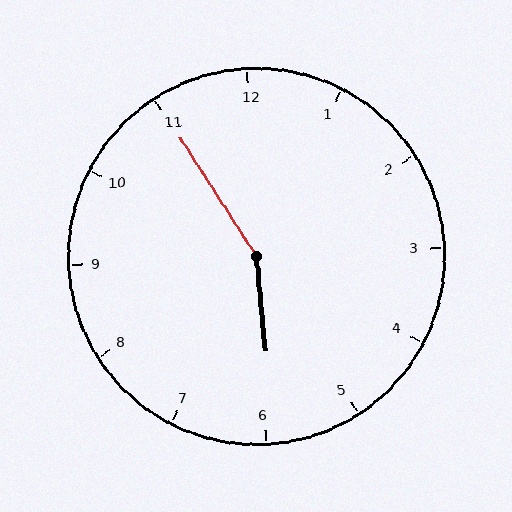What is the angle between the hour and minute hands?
Approximately 152 degrees.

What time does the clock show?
5:55.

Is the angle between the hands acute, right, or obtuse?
It is obtuse.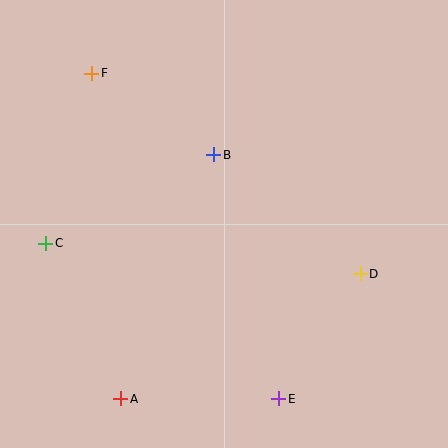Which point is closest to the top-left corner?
Point F is closest to the top-left corner.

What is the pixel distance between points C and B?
The distance between C and B is 190 pixels.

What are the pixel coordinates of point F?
Point F is at (92, 73).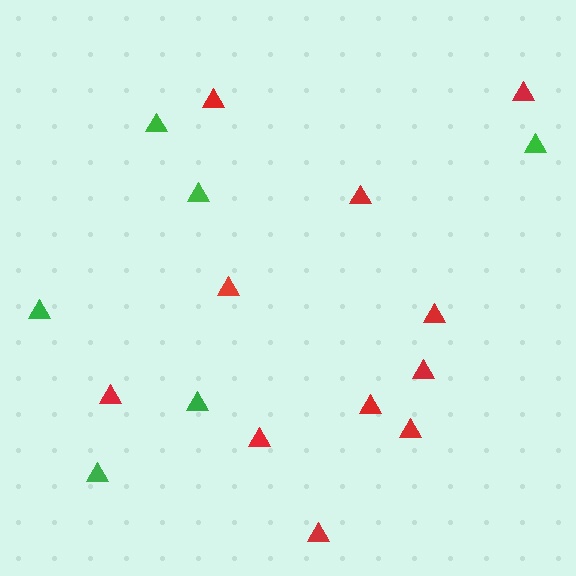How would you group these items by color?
There are 2 groups: one group of red triangles (11) and one group of green triangles (6).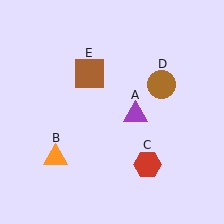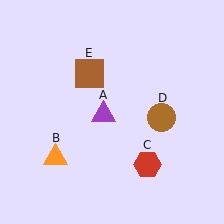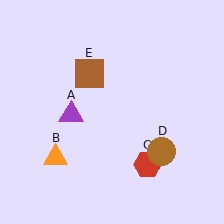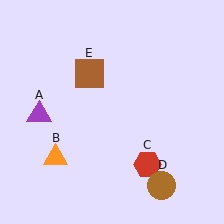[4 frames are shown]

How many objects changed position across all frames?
2 objects changed position: purple triangle (object A), brown circle (object D).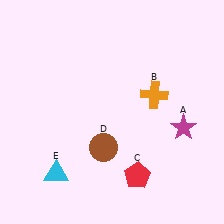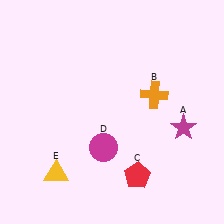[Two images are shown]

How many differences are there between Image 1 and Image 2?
There are 2 differences between the two images.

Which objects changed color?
D changed from brown to magenta. E changed from cyan to yellow.